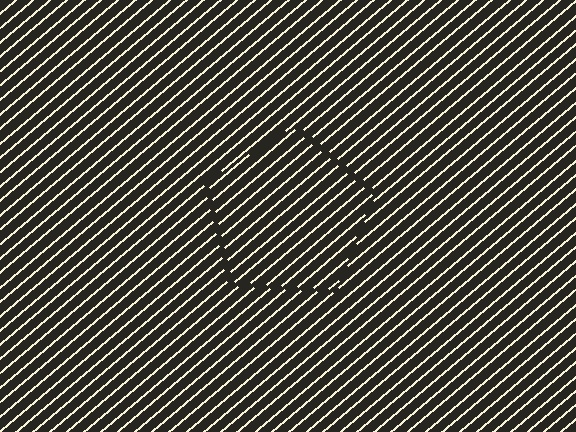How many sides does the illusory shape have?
5 sides — the line-ends trace a pentagon.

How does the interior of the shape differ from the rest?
The interior of the shape contains the same grating, shifted by half a period — the contour is defined by the phase discontinuity where line-ends from the inner and outer gratings abut.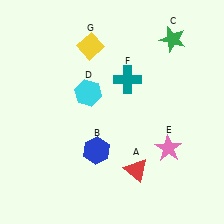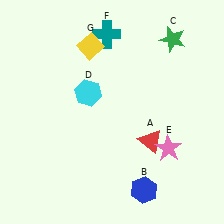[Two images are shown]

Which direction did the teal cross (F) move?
The teal cross (F) moved up.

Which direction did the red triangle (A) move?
The red triangle (A) moved up.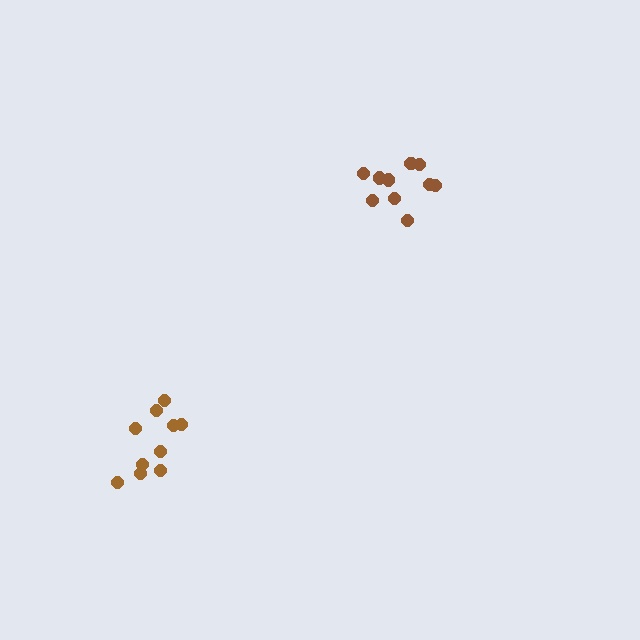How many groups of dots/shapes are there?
There are 2 groups.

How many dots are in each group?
Group 1: 10 dots, Group 2: 10 dots (20 total).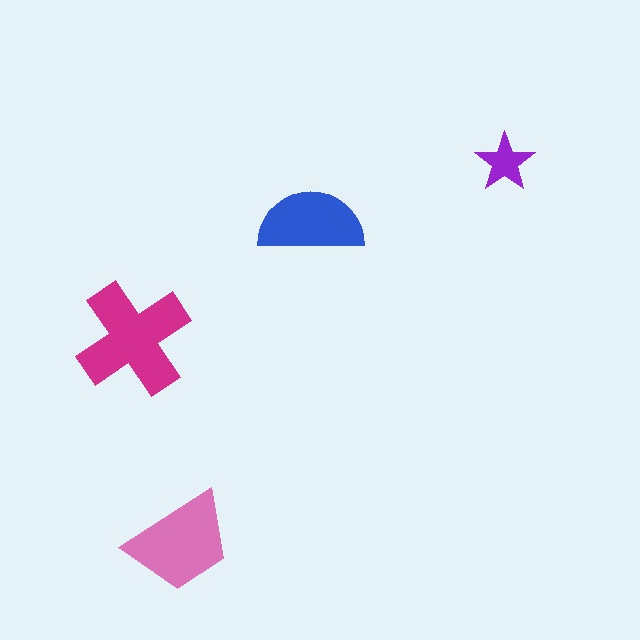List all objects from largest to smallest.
The magenta cross, the pink trapezoid, the blue semicircle, the purple star.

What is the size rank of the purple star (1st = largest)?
4th.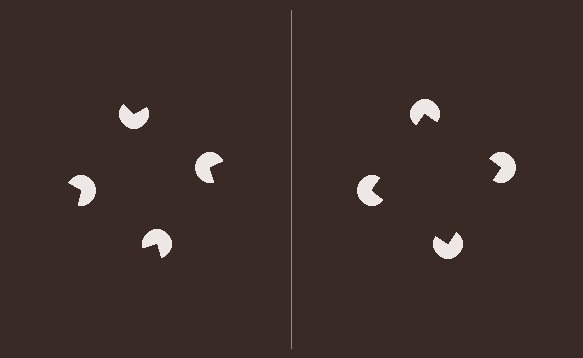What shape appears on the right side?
An illusory square.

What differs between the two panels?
The pac-man discs are positioned identically on both sides; only the wedge orientations differ. On the right they align to a square; on the left they are misaligned.